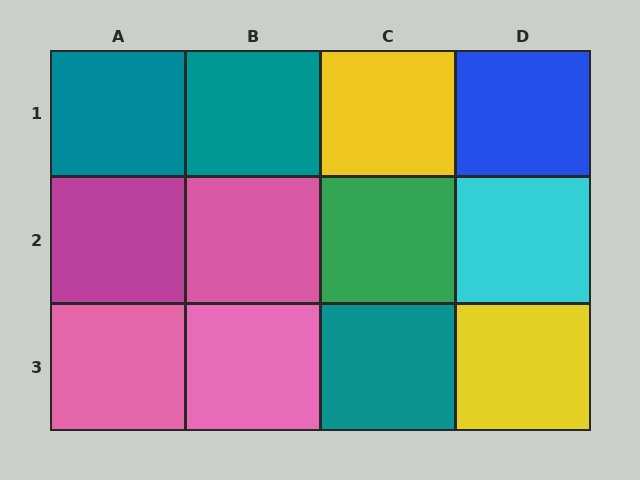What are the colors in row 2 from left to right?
Magenta, pink, green, cyan.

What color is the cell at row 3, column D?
Yellow.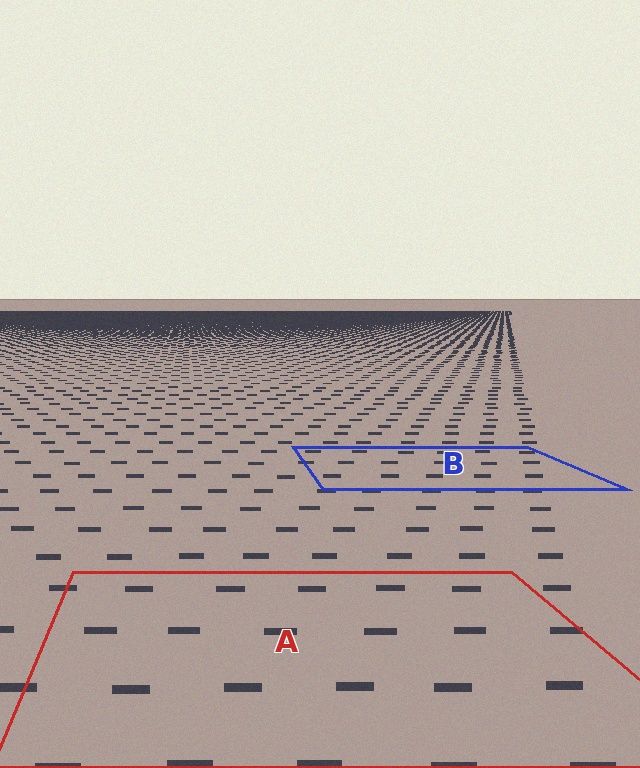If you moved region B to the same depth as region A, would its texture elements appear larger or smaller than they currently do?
They would appear larger. At a closer depth, the same texture elements are projected at a bigger on-screen size.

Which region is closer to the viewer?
Region A is closer. The texture elements there are larger and more spread out.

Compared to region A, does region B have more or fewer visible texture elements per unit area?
Region B has more texture elements per unit area — they are packed more densely because it is farther away.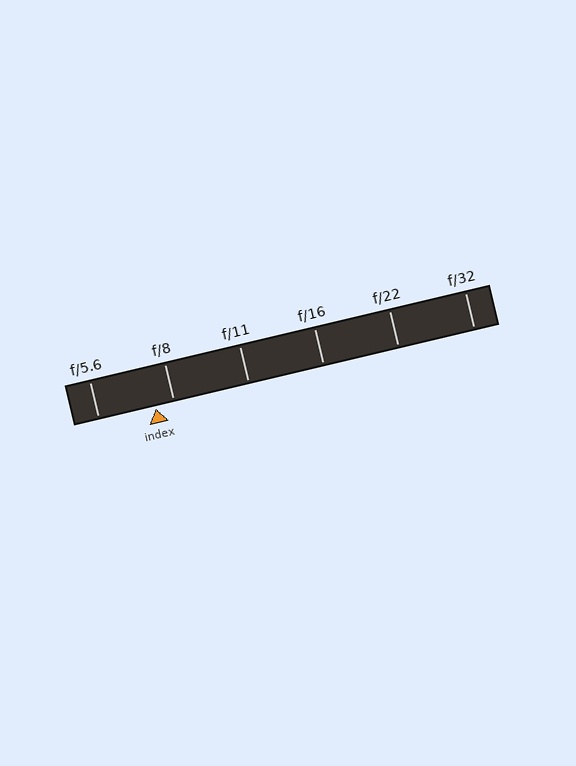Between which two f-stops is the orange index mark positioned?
The index mark is between f/5.6 and f/8.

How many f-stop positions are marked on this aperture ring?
There are 6 f-stop positions marked.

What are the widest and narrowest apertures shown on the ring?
The widest aperture shown is f/5.6 and the narrowest is f/32.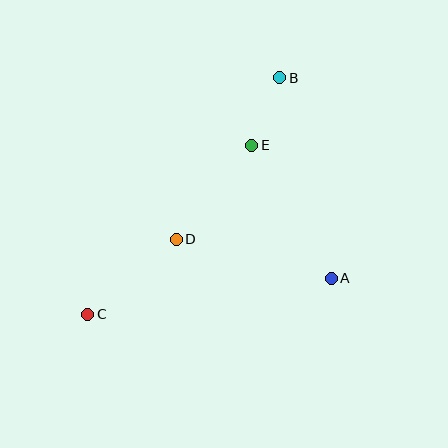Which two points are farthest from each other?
Points B and C are farthest from each other.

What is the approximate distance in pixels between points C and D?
The distance between C and D is approximately 116 pixels.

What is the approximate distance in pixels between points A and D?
The distance between A and D is approximately 160 pixels.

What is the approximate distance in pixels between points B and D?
The distance between B and D is approximately 192 pixels.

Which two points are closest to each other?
Points B and E are closest to each other.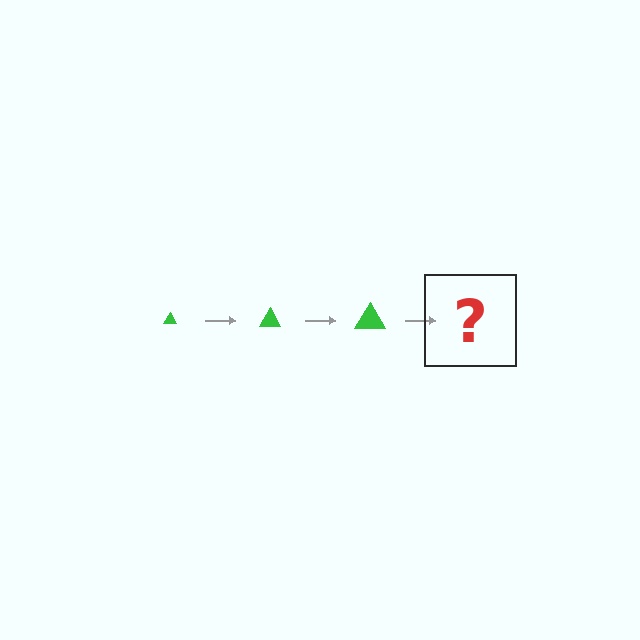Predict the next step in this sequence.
The next step is a green triangle, larger than the previous one.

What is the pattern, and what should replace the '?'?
The pattern is that the triangle gets progressively larger each step. The '?' should be a green triangle, larger than the previous one.